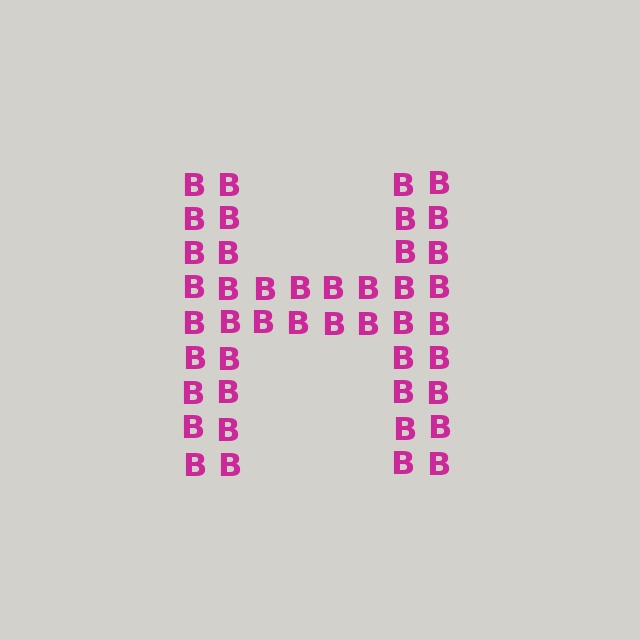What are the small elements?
The small elements are letter B's.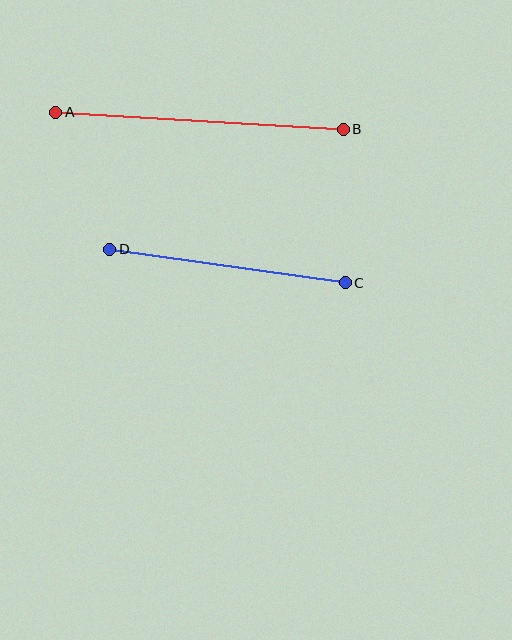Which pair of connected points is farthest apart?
Points A and B are farthest apart.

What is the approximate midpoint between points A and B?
The midpoint is at approximately (199, 121) pixels.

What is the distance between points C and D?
The distance is approximately 238 pixels.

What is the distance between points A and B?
The distance is approximately 288 pixels.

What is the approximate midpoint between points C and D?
The midpoint is at approximately (227, 266) pixels.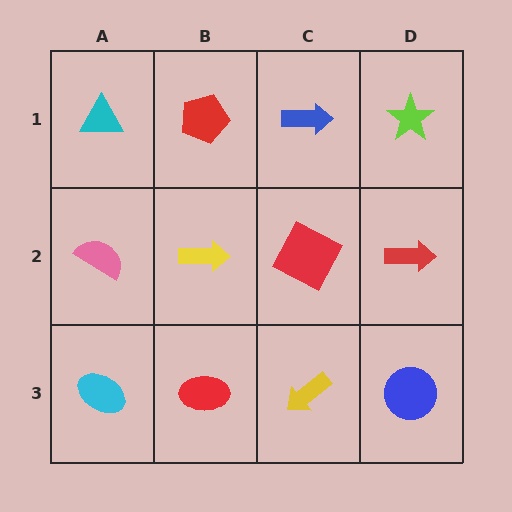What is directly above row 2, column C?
A blue arrow.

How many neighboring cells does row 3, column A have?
2.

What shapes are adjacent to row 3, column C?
A red square (row 2, column C), a red ellipse (row 3, column B), a blue circle (row 3, column D).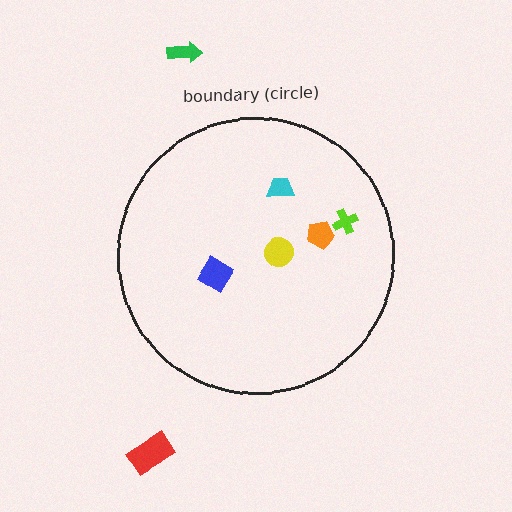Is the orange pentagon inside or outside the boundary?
Inside.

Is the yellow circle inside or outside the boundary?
Inside.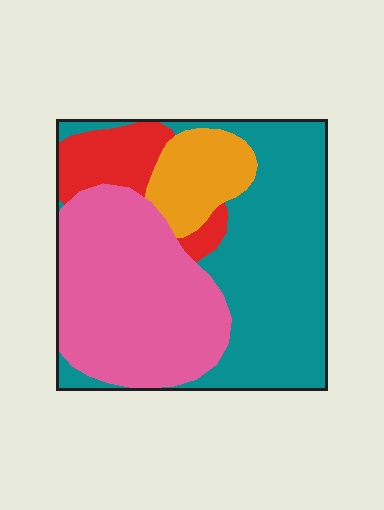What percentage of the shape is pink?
Pink covers 37% of the shape.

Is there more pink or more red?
Pink.